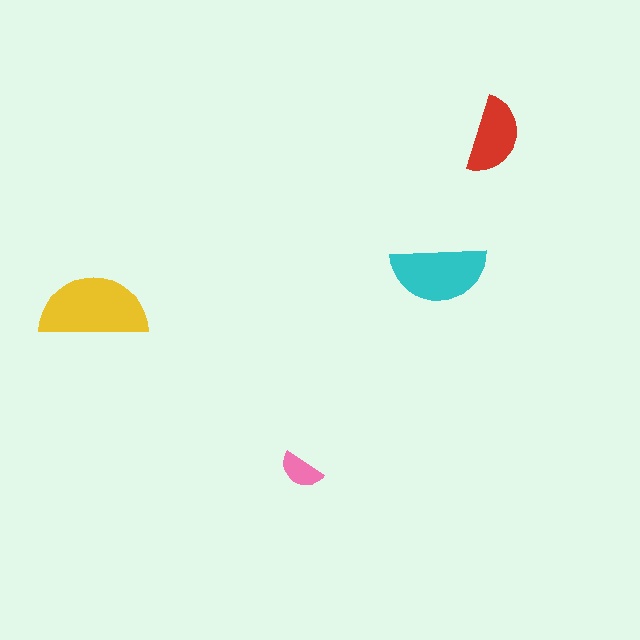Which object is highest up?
The red semicircle is topmost.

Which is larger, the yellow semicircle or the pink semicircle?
The yellow one.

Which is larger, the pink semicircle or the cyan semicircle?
The cyan one.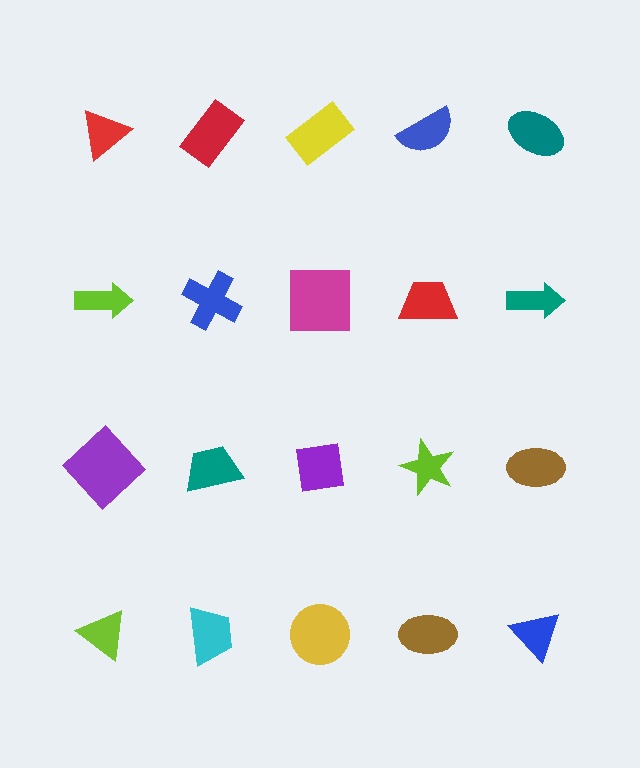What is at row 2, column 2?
A blue cross.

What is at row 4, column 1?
A lime triangle.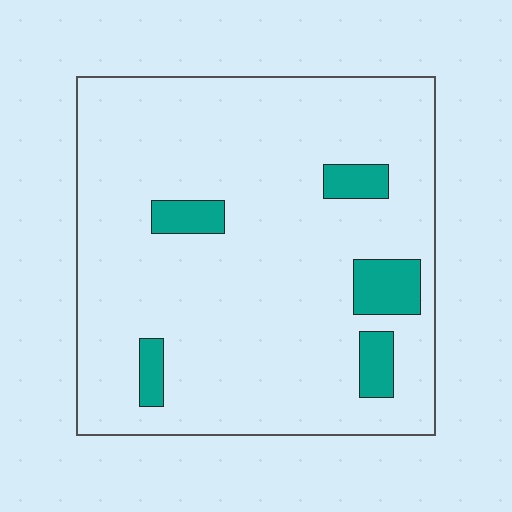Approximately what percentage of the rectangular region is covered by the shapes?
Approximately 10%.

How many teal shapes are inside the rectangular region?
5.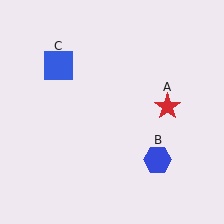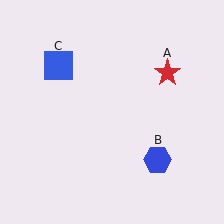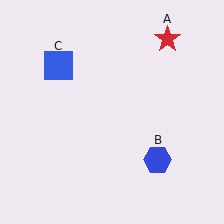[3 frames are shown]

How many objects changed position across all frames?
1 object changed position: red star (object A).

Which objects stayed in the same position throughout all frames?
Blue hexagon (object B) and blue square (object C) remained stationary.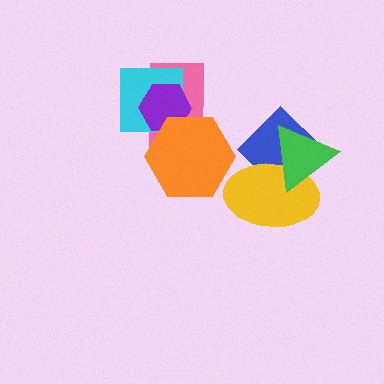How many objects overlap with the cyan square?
3 objects overlap with the cyan square.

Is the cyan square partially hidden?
Yes, it is partially covered by another shape.